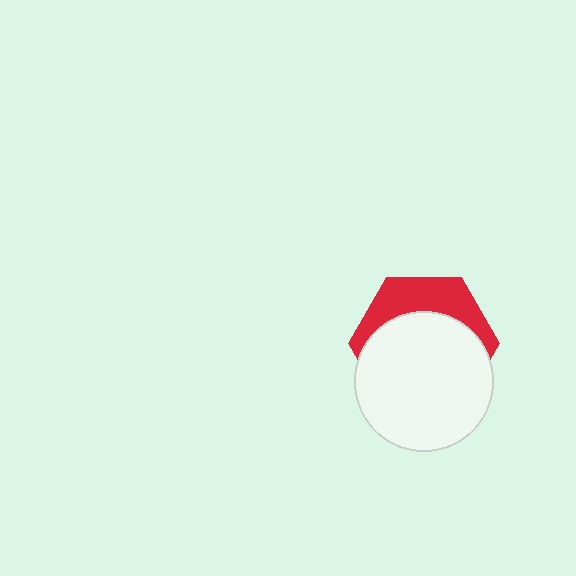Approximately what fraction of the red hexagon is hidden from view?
Roughly 66% of the red hexagon is hidden behind the white circle.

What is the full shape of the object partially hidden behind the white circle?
The partially hidden object is a red hexagon.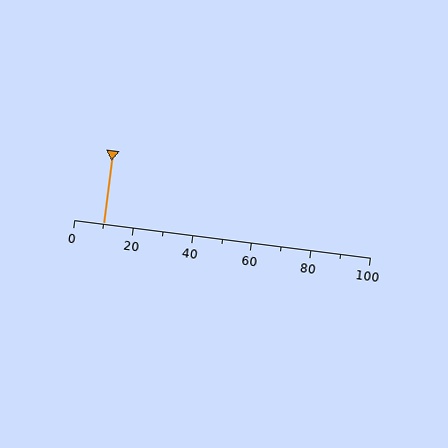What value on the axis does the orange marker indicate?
The marker indicates approximately 10.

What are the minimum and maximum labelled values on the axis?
The axis runs from 0 to 100.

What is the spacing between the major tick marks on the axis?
The major ticks are spaced 20 apart.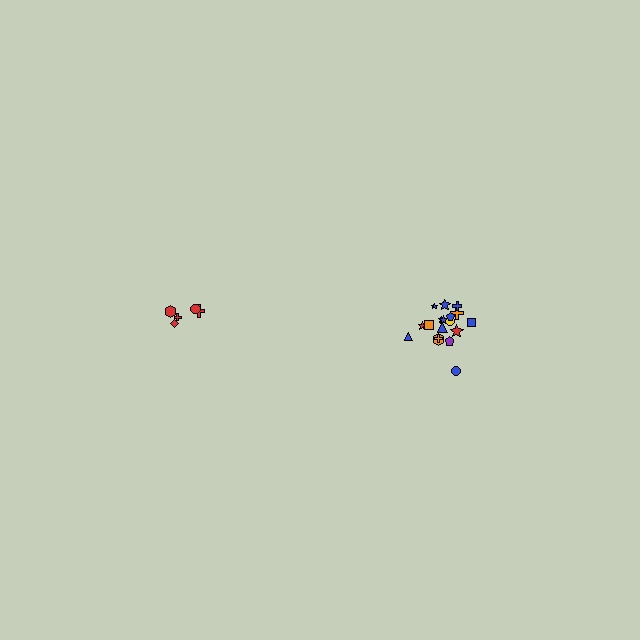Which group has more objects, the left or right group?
The right group.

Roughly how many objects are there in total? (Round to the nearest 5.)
Roughly 25 objects in total.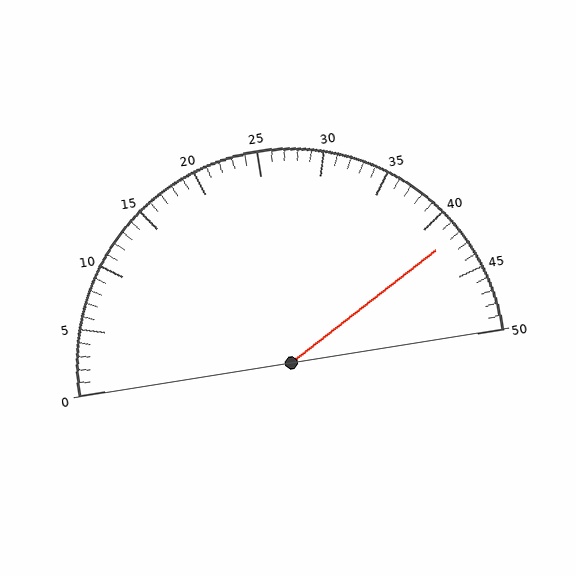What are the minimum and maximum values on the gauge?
The gauge ranges from 0 to 50.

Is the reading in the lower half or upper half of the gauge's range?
The reading is in the upper half of the range (0 to 50).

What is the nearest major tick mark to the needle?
The nearest major tick mark is 40.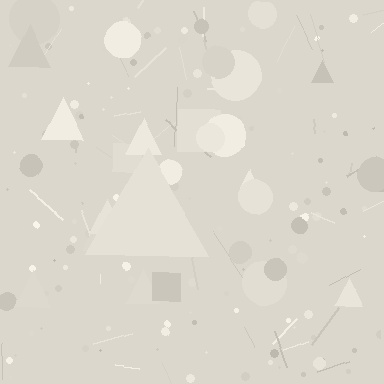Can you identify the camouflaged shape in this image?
The camouflaged shape is a triangle.